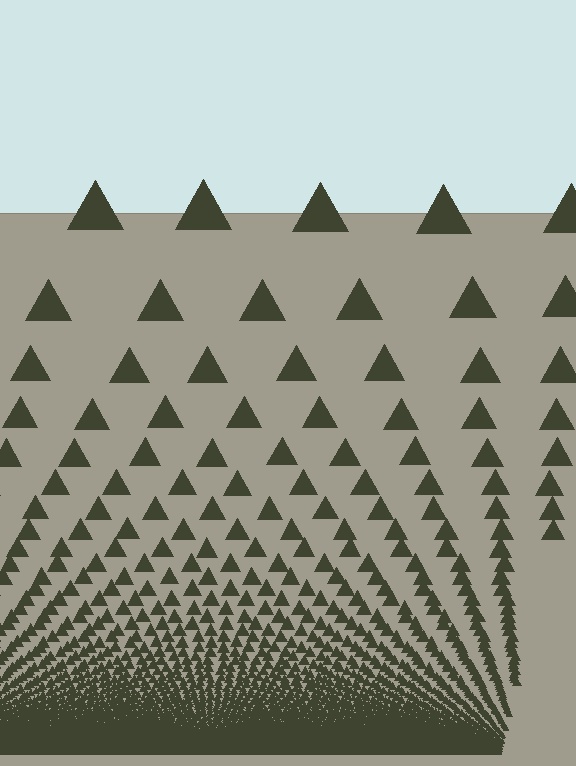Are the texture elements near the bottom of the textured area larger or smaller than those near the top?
Smaller. The gradient is inverted — elements near the bottom are smaller and denser.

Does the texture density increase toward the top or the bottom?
Density increases toward the bottom.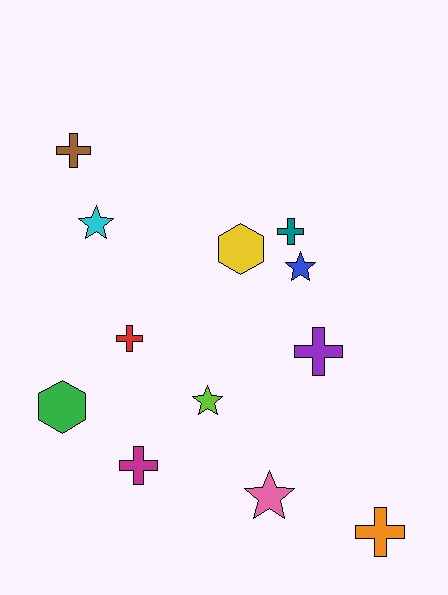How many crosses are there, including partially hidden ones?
There are 6 crosses.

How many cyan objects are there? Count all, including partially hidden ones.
There is 1 cyan object.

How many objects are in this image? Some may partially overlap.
There are 12 objects.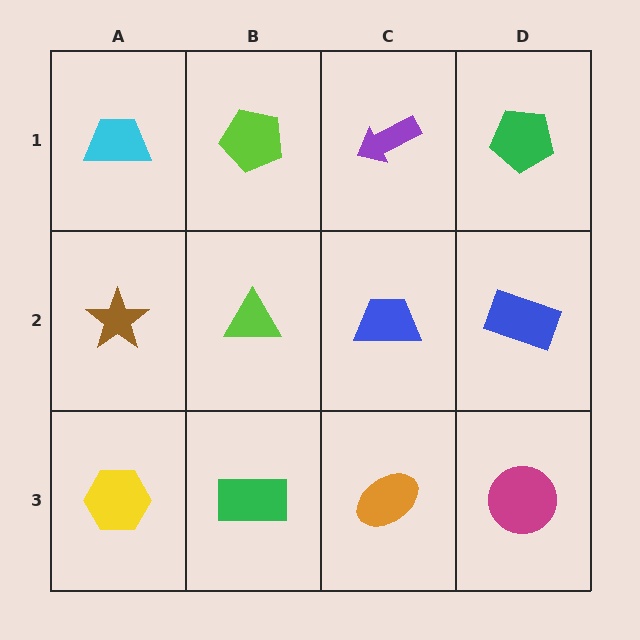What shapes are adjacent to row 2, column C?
A purple arrow (row 1, column C), an orange ellipse (row 3, column C), a lime triangle (row 2, column B), a blue rectangle (row 2, column D).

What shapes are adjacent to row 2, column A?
A cyan trapezoid (row 1, column A), a yellow hexagon (row 3, column A), a lime triangle (row 2, column B).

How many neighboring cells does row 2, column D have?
3.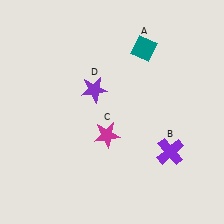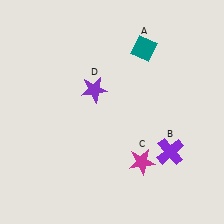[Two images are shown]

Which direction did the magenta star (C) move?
The magenta star (C) moved right.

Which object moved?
The magenta star (C) moved right.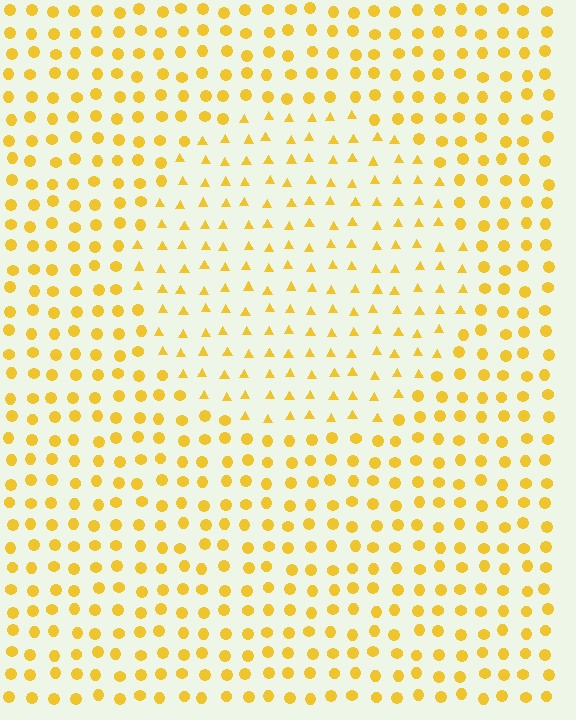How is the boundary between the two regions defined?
The boundary is defined by a change in element shape: triangles inside vs. circles outside. All elements share the same color and spacing.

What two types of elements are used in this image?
The image uses triangles inside the circle region and circles outside it.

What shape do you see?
I see a circle.